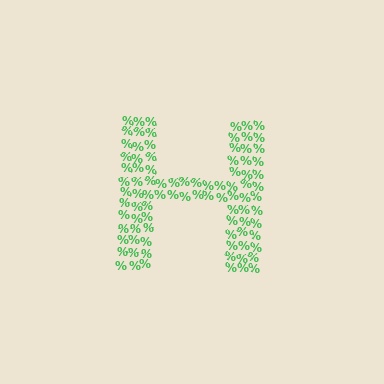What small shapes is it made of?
It is made of small percent signs.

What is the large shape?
The large shape is the letter H.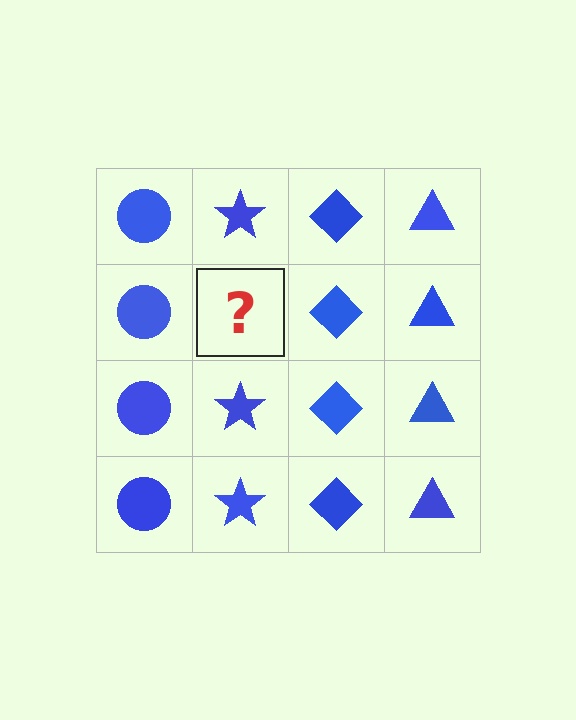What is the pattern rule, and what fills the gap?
The rule is that each column has a consistent shape. The gap should be filled with a blue star.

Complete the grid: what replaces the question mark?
The question mark should be replaced with a blue star.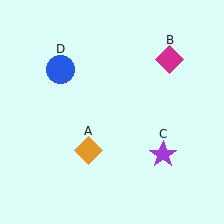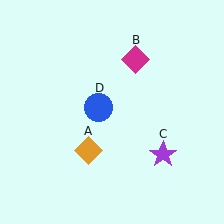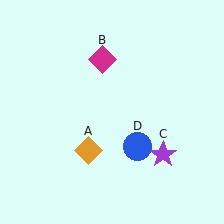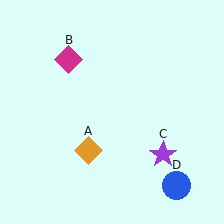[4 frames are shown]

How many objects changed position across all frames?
2 objects changed position: magenta diamond (object B), blue circle (object D).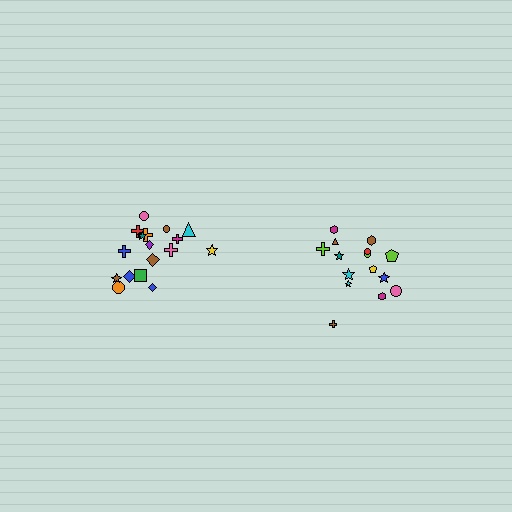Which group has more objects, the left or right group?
The left group.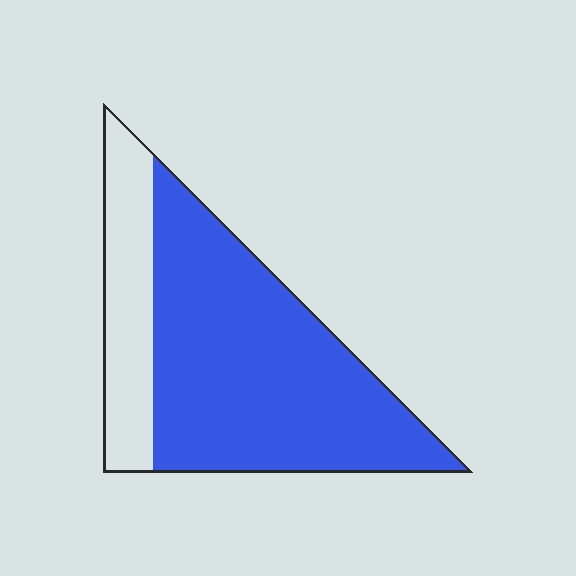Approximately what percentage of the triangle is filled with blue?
Approximately 75%.